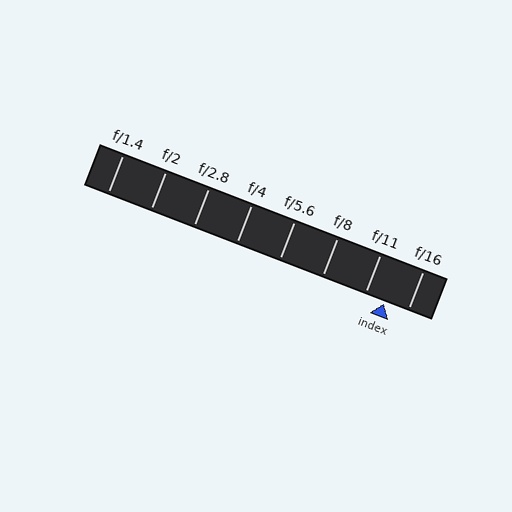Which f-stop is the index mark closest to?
The index mark is closest to f/11.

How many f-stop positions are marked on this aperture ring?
There are 8 f-stop positions marked.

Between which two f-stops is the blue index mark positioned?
The index mark is between f/11 and f/16.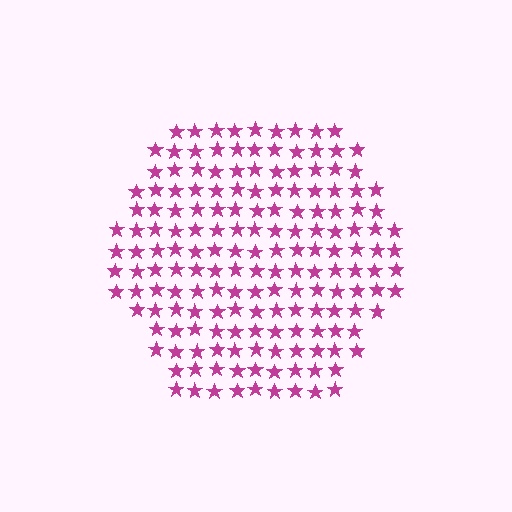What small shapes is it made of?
It is made of small stars.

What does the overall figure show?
The overall figure shows a hexagon.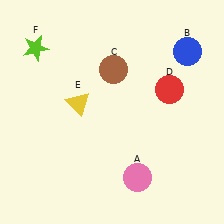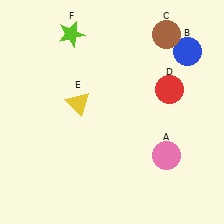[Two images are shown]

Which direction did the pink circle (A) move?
The pink circle (A) moved right.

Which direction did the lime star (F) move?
The lime star (F) moved right.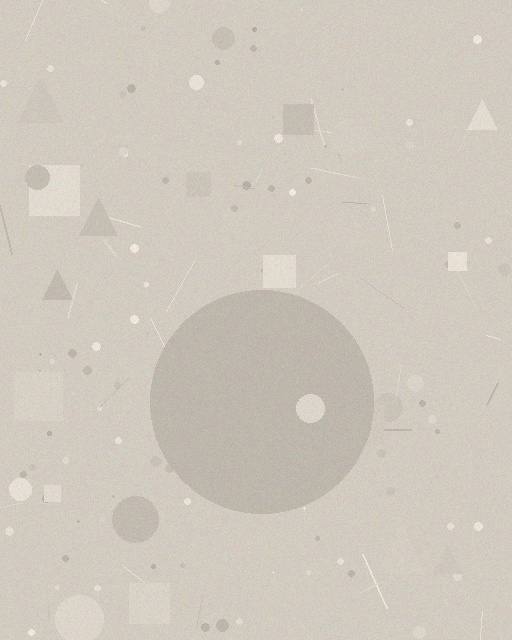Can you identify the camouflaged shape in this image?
The camouflaged shape is a circle.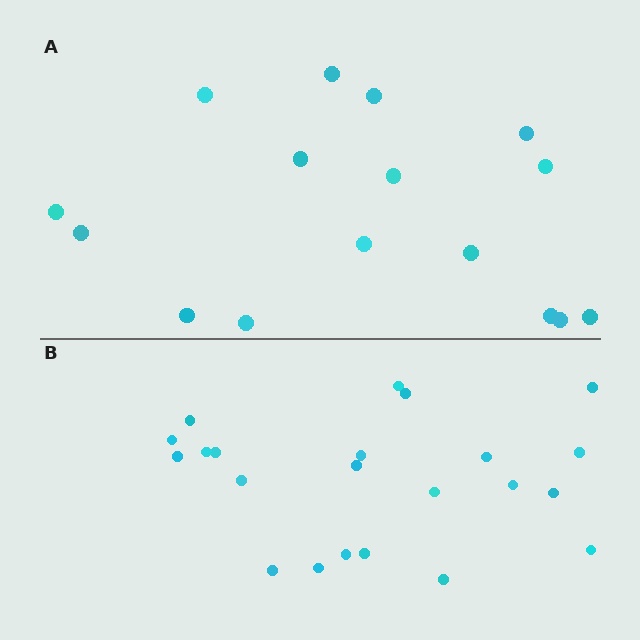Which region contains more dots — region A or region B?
Region B (the bottom region) has more dots.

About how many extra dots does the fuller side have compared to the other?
Region B has about 6 more dots than region A.